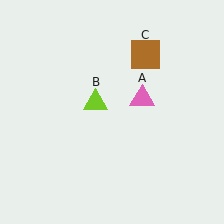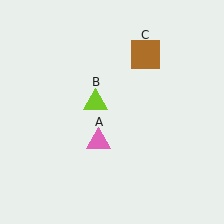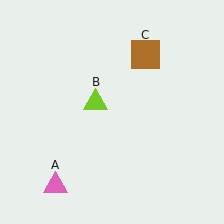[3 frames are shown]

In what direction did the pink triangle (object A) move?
The pink triangle (object A) moved down and to the left.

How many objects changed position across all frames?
1 object changed position: pink triangle (object A).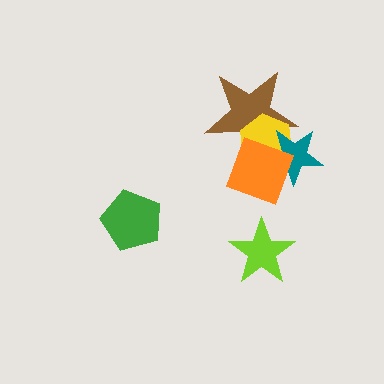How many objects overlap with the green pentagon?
0 objects overlap with the green pentagon.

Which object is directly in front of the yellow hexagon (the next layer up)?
The teal star is directly in front of the yellow hexagon.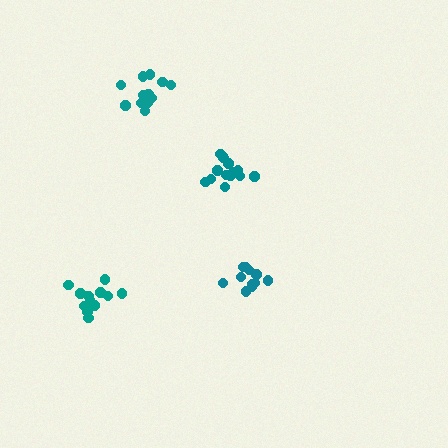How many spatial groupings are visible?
There are 4 spatial groupings.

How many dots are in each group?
Group 1: 13 dots, Group 2: 13 dots, Group 3: 14 dots, Group 4: 12 dots (52 total).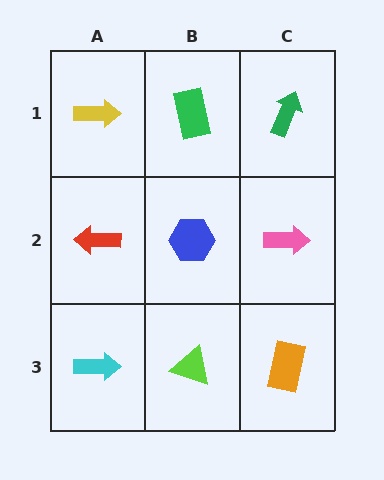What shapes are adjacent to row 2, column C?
A green arrow (row 1, column C), an orange rectangle (row 3, column C), a blue hexagon (row 2, column B).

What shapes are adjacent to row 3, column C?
A pink arrow (row 2, column C), a lime triangle (row 3, column B).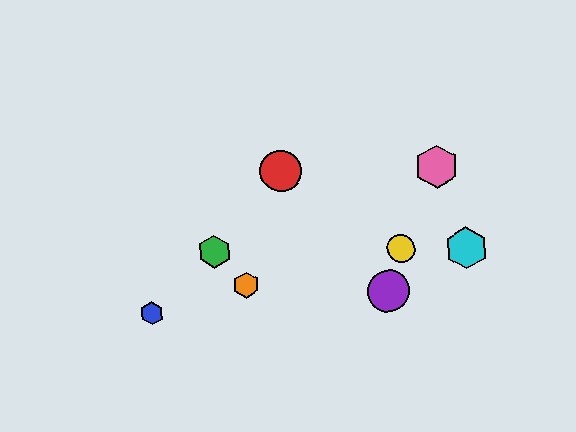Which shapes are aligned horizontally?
The green hexagon, the yellow circle, the cyan hexagon are aligned horizontally.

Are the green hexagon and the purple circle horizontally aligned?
No, the green hexagon is at y≈252 and the purple circle is at y≈291.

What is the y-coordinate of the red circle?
The red circle is at y≈171.